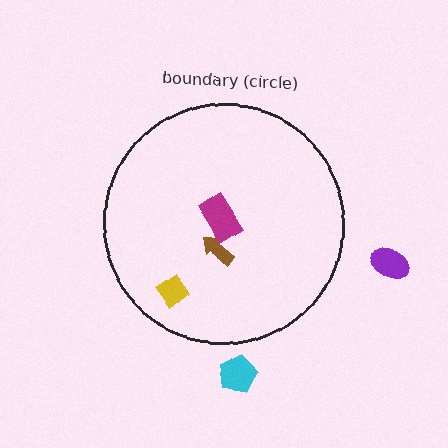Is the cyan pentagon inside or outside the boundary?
Outside.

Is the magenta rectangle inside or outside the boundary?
Inside.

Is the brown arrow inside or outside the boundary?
Inside.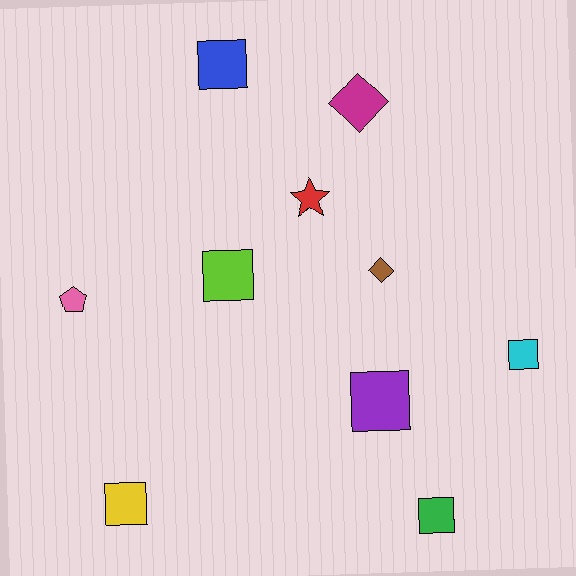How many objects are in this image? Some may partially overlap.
There are 10 objects.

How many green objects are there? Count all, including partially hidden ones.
There is 1 green object.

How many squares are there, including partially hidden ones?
There are 6 squares.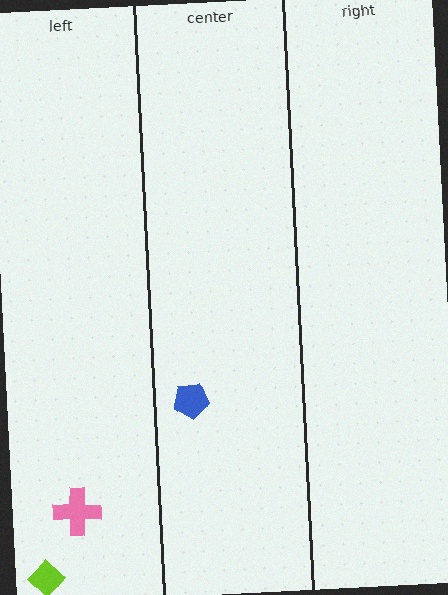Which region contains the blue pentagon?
The center region.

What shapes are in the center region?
The blue pentagon.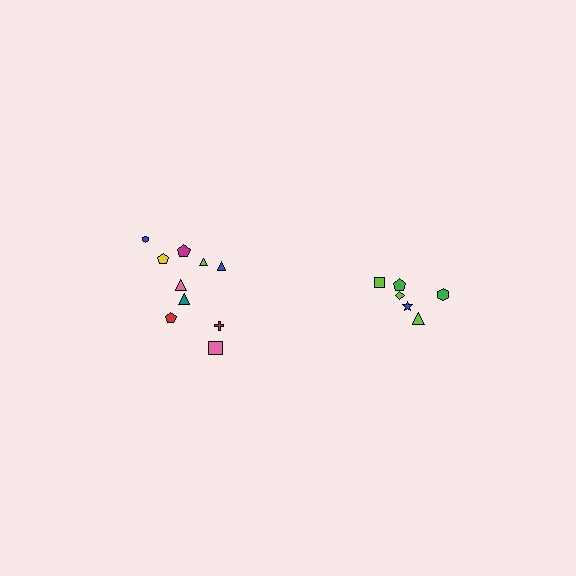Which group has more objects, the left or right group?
The left group.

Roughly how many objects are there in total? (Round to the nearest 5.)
Roughly 15 objects in total.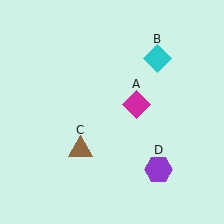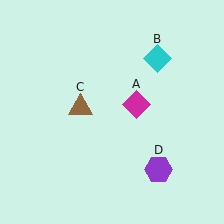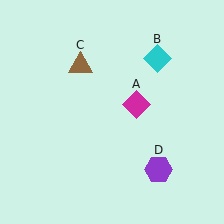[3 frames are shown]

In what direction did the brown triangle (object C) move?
The brown triangle (object C) moved up.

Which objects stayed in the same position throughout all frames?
Magenta diamond (object A) and cyan diamond (object B) and purple hexagon (object D) remained stationary.